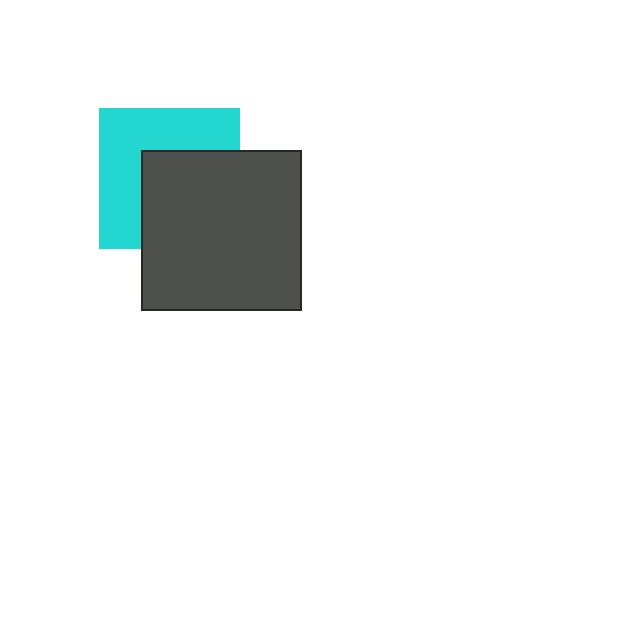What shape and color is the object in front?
The object in front is a dark gray square.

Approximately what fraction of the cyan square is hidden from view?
Roughly 49% of the cyan square is hidden behind the dark gray square.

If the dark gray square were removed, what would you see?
You would see the complete cyan square.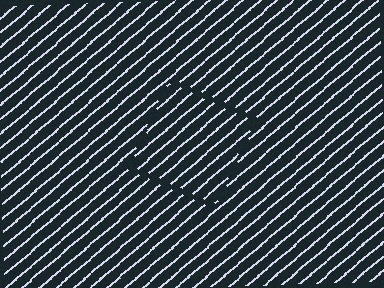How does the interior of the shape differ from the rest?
The interior of the shape contains the same grating, shifted by half a period — the contour is defined by the phase discontinuity where line-ends from the inner and outer gratings abut.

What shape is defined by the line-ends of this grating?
An illusory square. The interior of the shape contains the same grating, shifted by half a period — the contour is defined by the phase discontinuity where line-ends from the inner and outer gratings abut.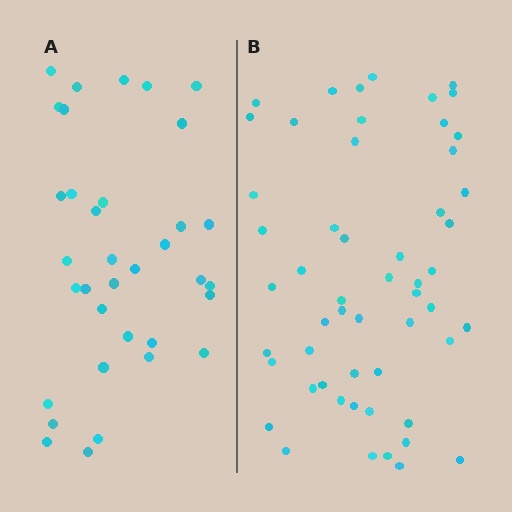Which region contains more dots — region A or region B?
Region B (the right region) has more dots.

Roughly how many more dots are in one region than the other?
Region B has approximately 20 more dots than region A.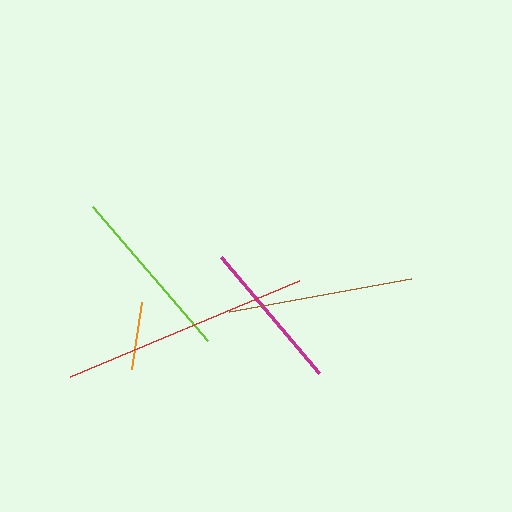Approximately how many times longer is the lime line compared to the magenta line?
The lime line is approximately 1.2 times the length of the magenta line.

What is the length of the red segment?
The red segment is approximately 249 pixels long.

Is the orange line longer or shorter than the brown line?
The brown line is longer than the orange line.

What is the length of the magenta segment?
The magenta segment is approximately 152 pixels long.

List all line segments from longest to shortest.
From longest to shortest: red, brown, lime, magenta, orange.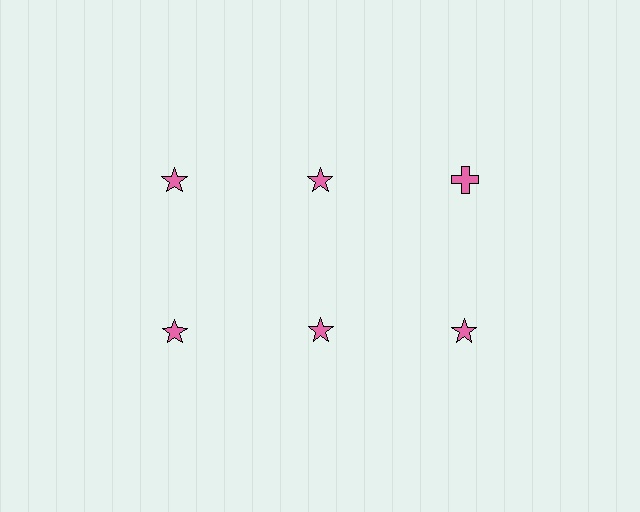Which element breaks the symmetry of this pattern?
The pink cross in the top row, center column breaks the symmetry. All other shapes are pink stars.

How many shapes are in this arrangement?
There are 6 shapes arranged in a grid pattern.